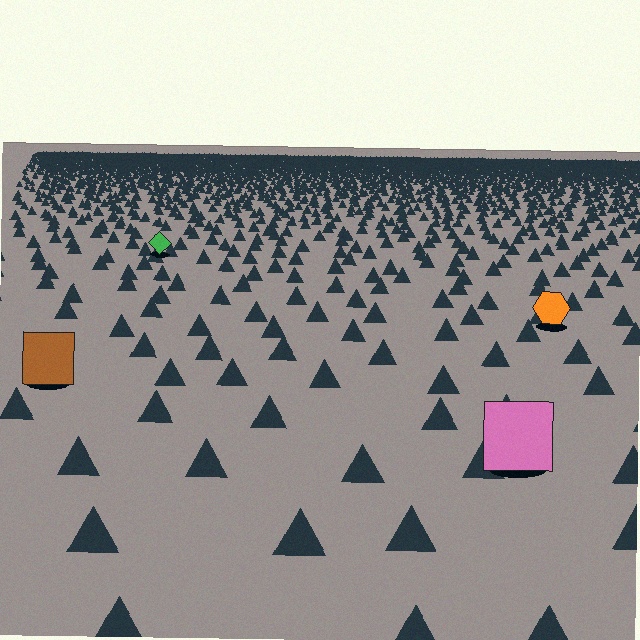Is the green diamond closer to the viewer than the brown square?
No. The brown square is closer — you can tell from the texture gradient: the ground texture is coarser near it.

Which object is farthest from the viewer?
The green diamond is farthest from the viewer. It appears smaller and the ground texture around it is denser.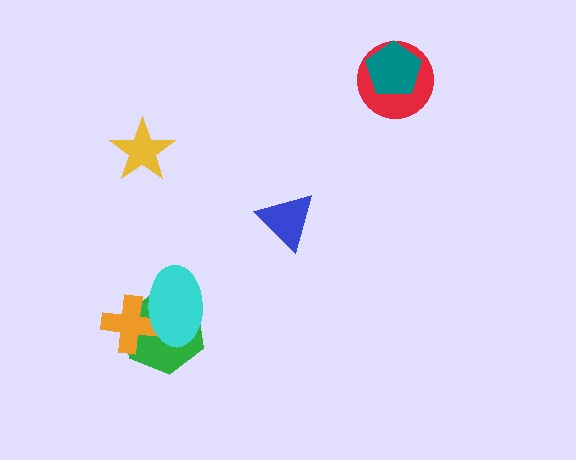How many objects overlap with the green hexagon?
2 objects overlap with the green hexagon.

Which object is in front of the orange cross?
The cyan ellipse is in front of the orange cross.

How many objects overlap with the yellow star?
0 objects overlap with the yellow star.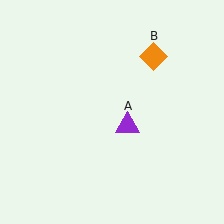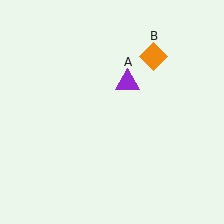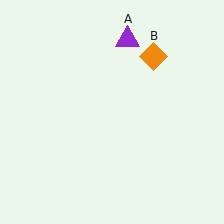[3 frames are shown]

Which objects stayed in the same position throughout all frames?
Orange diamond (object B) remained stationary.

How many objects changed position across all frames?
1 object changed position: purple triangle (object A).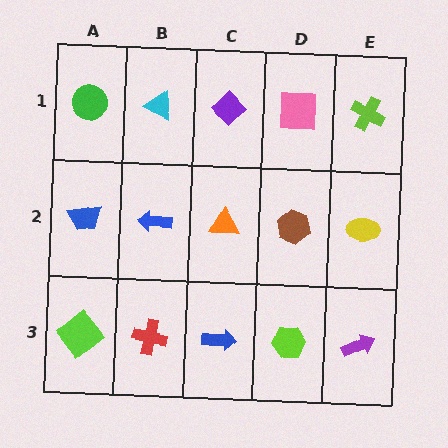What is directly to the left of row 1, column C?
A cyan triangle.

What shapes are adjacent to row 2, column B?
A cyan triangle (row 1, column B), a red cross (row 3, column B), a blue trapezoid (row 2, column A), an orange triangle (row 2, column C).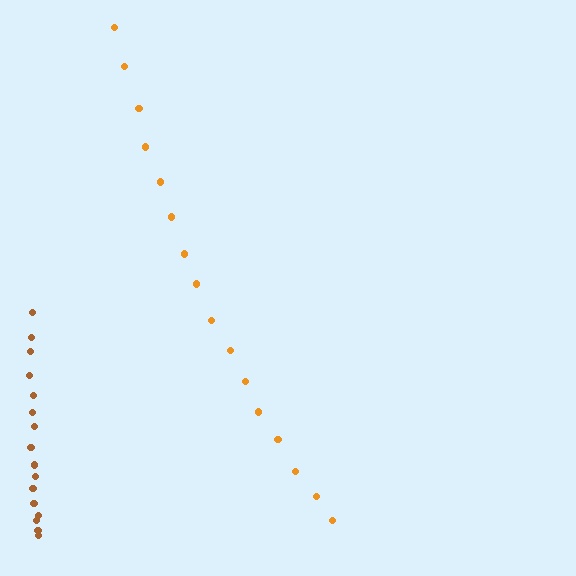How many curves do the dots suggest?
There are 2 distinct paths.